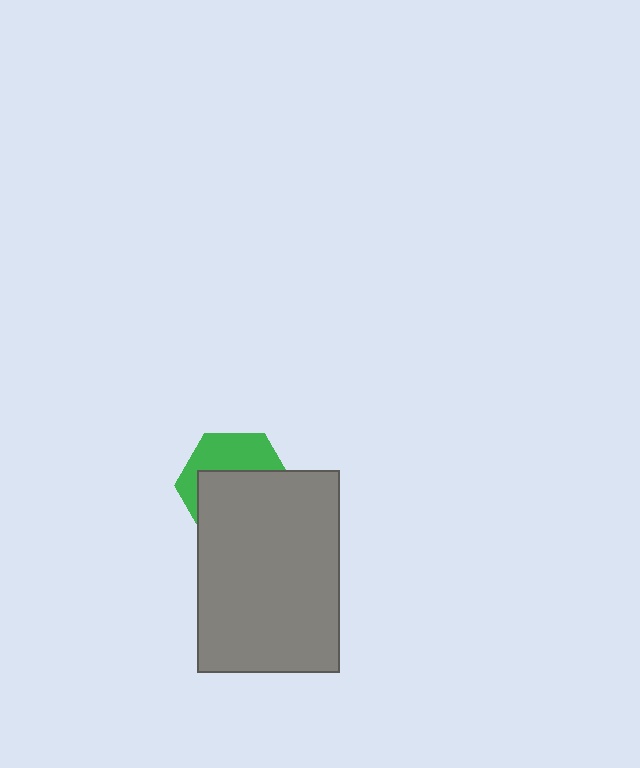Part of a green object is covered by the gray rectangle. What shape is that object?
It is a hexagon.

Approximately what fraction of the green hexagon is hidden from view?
Roughly 61% of the green hexagon is hidden behind the gray rectangle.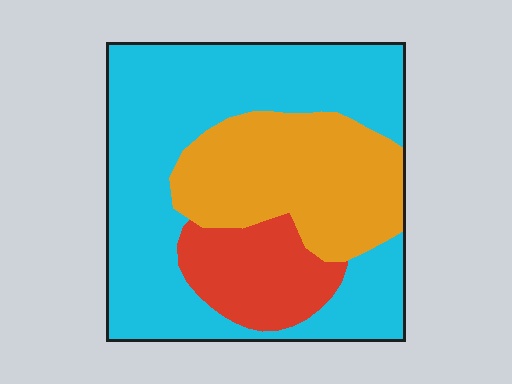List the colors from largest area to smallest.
From largest to smallest: cyan, orange, red.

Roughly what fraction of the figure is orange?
Orange takes up between a sixth and a third of the figure.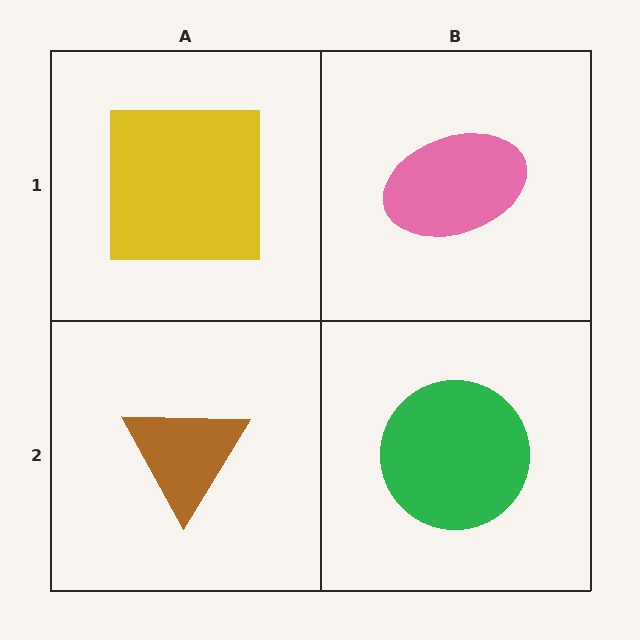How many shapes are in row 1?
2 shapes.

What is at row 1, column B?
A pink ellipse.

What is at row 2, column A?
A brown triangle.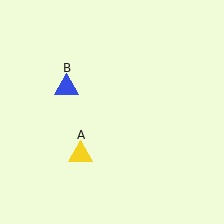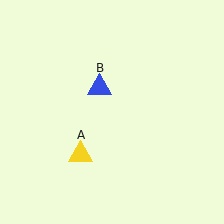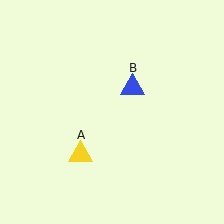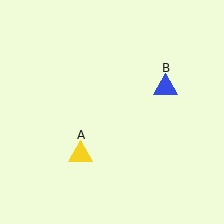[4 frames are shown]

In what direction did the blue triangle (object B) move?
The blue triangle (object B) moved right.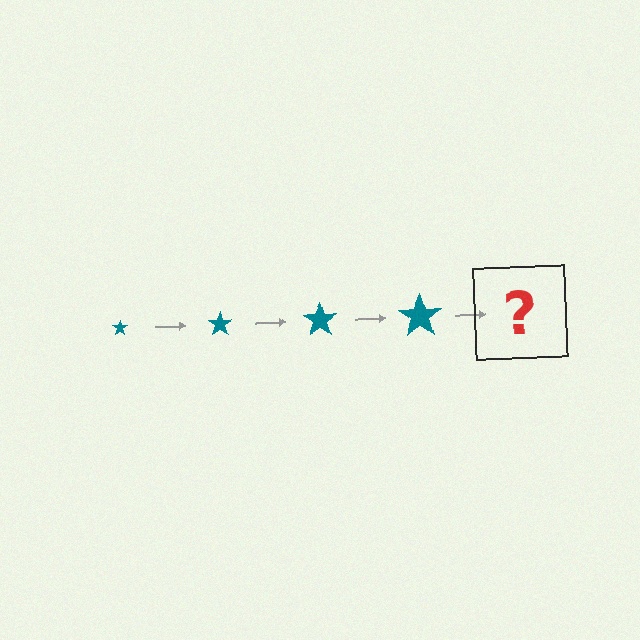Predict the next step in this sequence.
The next step is a teal star, larger than the previous one.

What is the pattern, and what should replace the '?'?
The pattern is that the star gets progressively larger each step. The '?' should be a teal star, larger than the previous one.